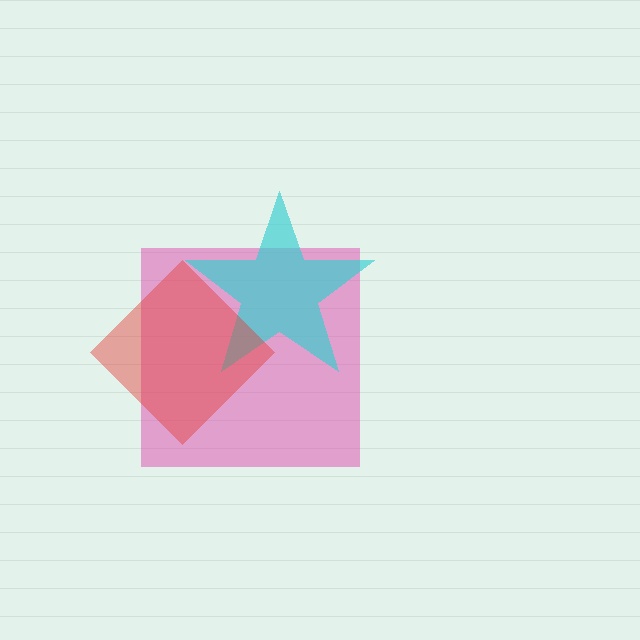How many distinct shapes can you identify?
There are 3 distinct shapes: a pink square, a cyan star, a red diamond.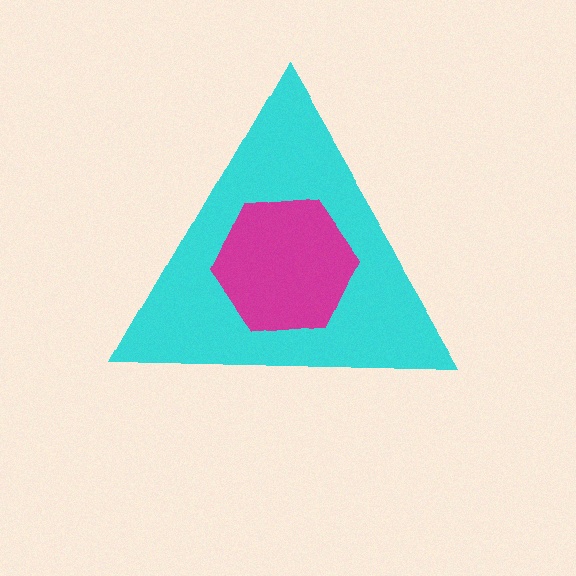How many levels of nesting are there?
2.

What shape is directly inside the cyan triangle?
The magenta hexagon.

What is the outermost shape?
The cyan triangle.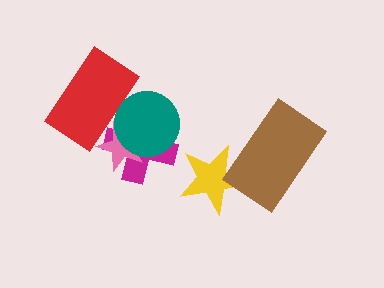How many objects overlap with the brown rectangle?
1 object overlaps with the brown rectangle.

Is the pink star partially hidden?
Yes, it is partially covered by another shape.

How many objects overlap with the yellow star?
1 object overlaps with the yellow star.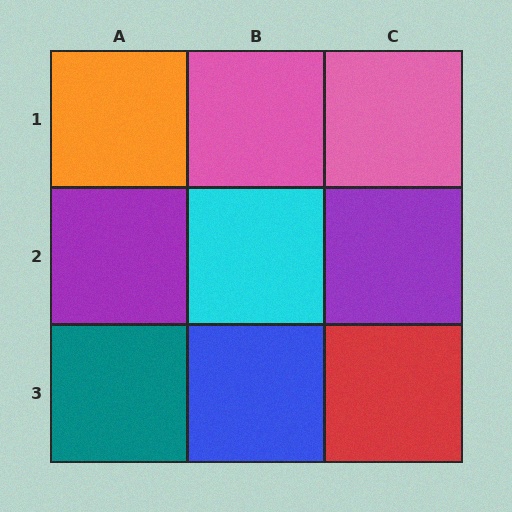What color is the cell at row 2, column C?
Purple.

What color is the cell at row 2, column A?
Purple.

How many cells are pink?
2 cells are pink.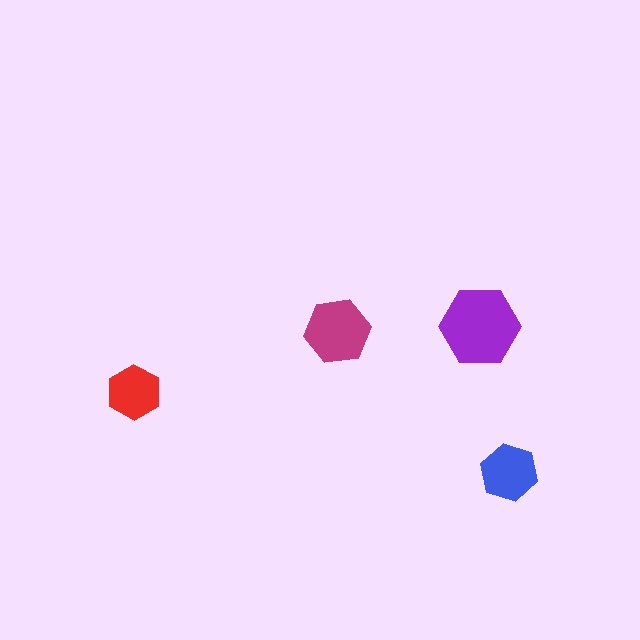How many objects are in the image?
There are 4 objects in the image.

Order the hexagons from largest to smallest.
the purple one, the magenta one, the blue one, the red one.